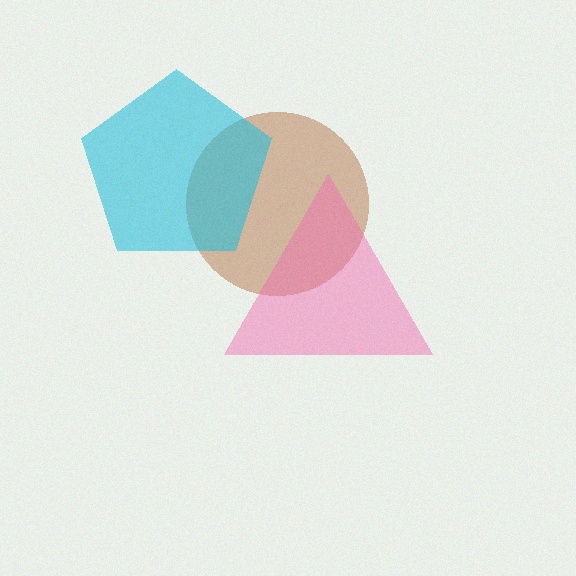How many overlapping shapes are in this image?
There are 3 overlapping shapes in the image.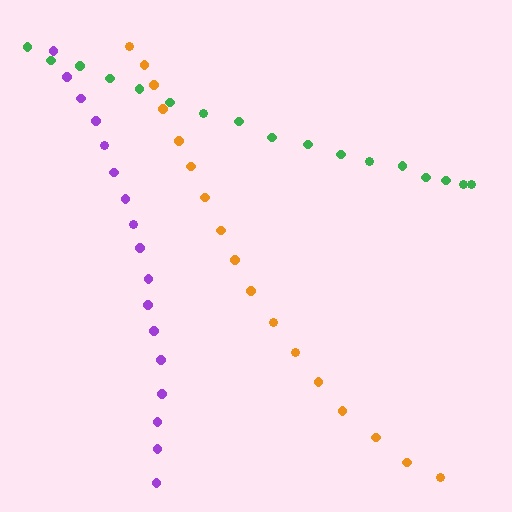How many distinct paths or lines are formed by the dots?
There are 3 distinct paths.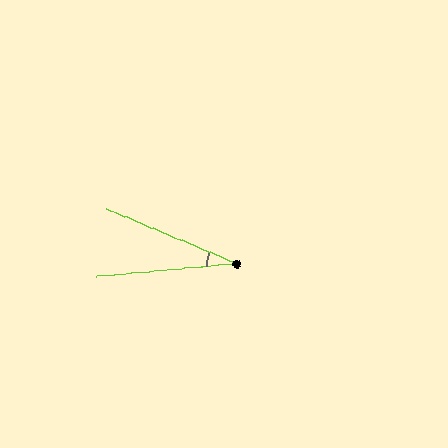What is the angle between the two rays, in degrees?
Approximately 28 degrees.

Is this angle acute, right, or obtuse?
It is acute.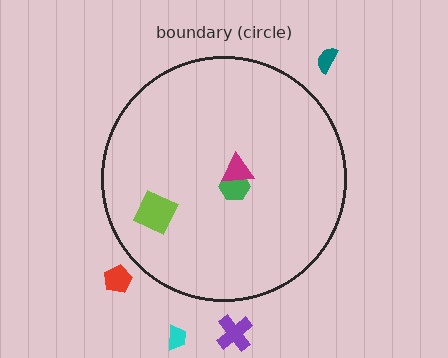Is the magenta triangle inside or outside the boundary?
Inside.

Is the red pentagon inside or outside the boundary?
Outside.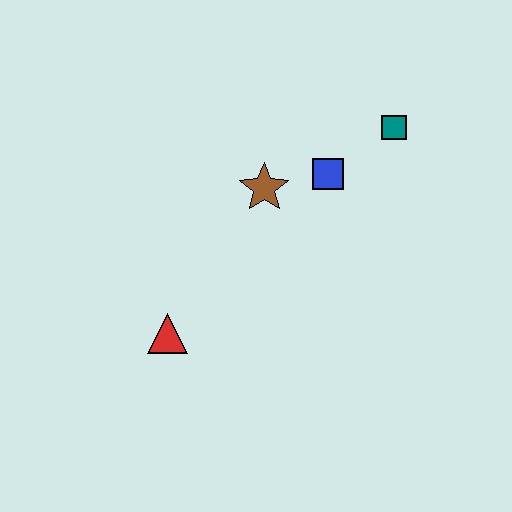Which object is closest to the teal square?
The blue square is closest to the teal square.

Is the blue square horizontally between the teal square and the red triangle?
Yes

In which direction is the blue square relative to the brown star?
The blue square is to the right of the brown star.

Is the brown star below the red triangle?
No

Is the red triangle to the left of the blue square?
Yes